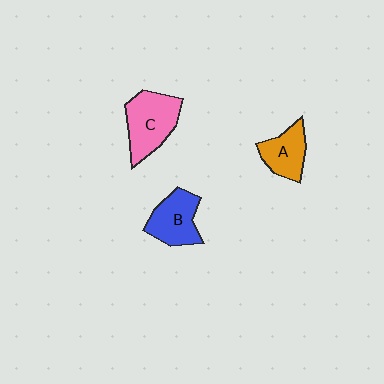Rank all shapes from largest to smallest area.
From largest to smallest: C (pink), B (blue), A (orange).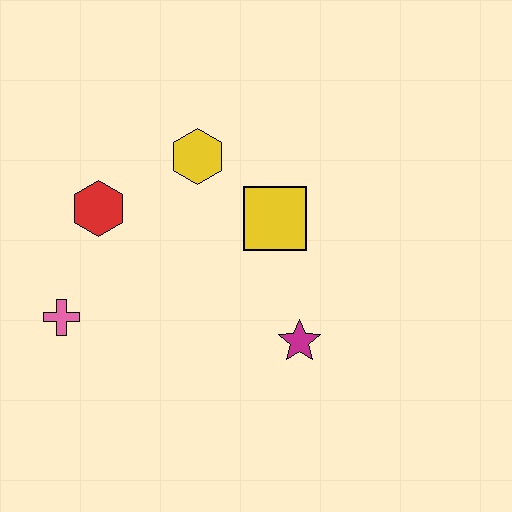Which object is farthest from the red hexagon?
The magenta star is farthest from the red hexagon.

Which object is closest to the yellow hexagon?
The yellow square is closest to the yellow hexagon.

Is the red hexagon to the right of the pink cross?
Yes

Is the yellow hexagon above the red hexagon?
Yes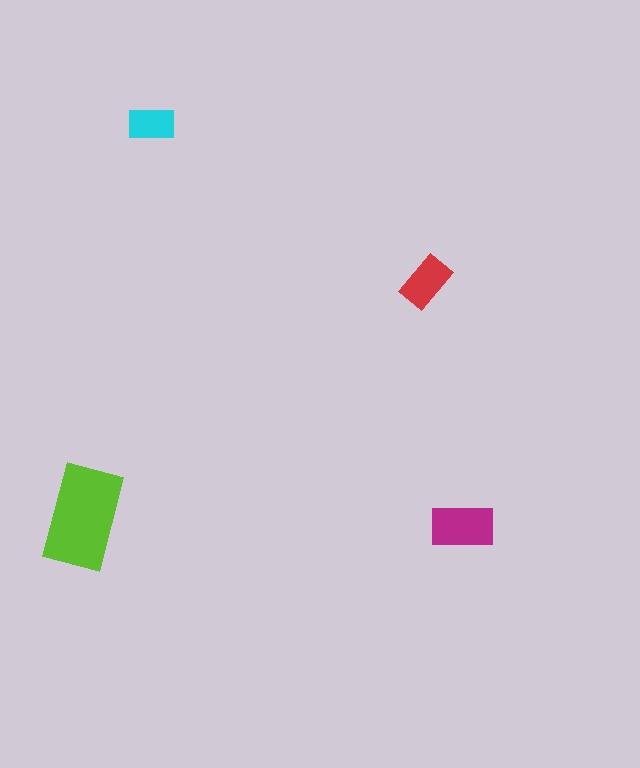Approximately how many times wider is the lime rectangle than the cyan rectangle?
About 2 times wider.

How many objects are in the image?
There are 4 objects in the image.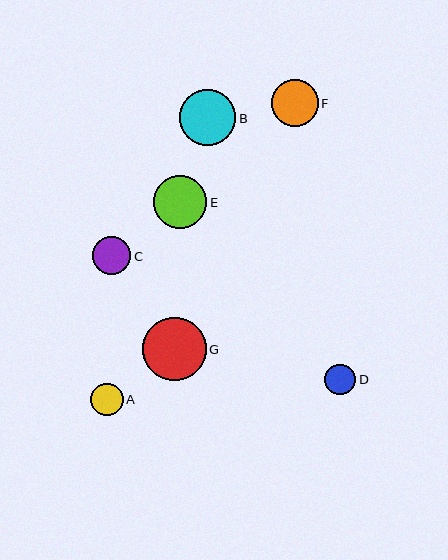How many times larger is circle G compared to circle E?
Circle G is approximately 1.2 times the size of circle E.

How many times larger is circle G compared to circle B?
Circle G is approximately 1.1 times the size of circle B.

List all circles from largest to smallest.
From largest to smallest: G, B, E, F, C, A, D.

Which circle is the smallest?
Circle D is the smallest with a size of approximately 31 pixels.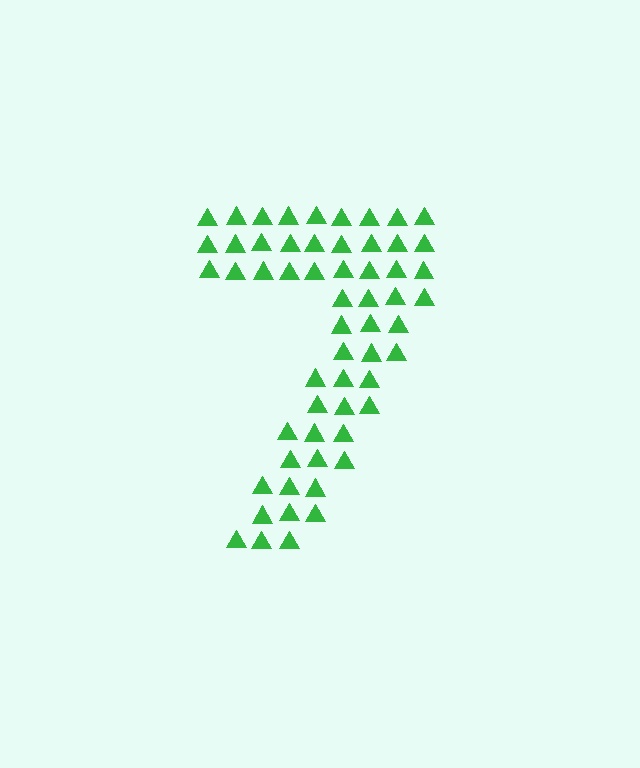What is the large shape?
The large shape is the digit 7.